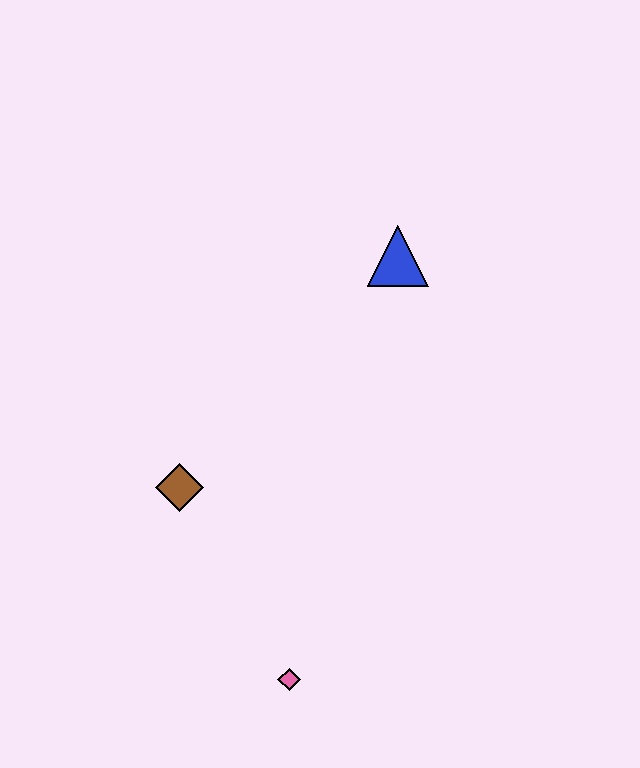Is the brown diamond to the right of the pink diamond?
No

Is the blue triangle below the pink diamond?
No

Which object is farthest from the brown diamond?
The blue triangle is farthest from the brown diamond.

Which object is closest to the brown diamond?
The pink diamond is closest to the brown diamond.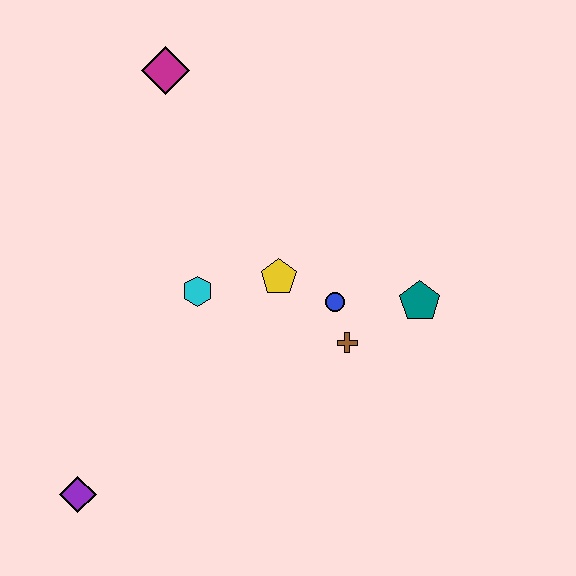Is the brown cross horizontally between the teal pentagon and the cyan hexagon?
Yes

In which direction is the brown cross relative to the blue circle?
The brown cross is below the blue circle.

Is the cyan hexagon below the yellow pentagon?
Yes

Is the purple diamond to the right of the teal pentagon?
No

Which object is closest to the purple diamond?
The cyan hexagon is closest to the purple diamond.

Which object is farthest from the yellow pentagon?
The purple diamond is farthest from the yellow pentagon.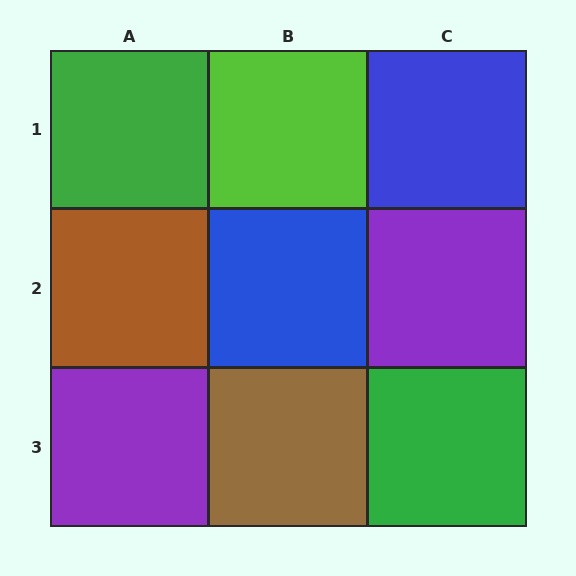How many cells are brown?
2 cells are brown.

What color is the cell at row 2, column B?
Blue.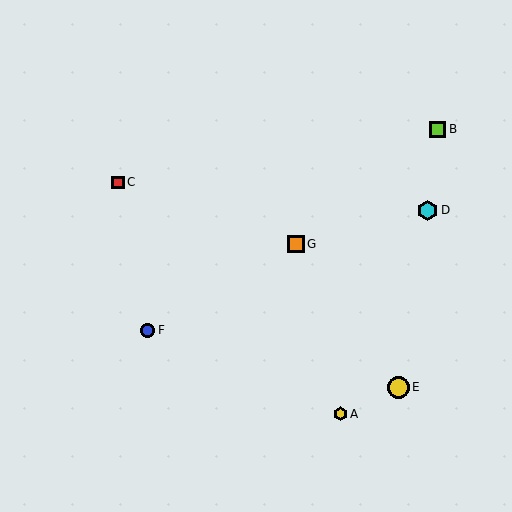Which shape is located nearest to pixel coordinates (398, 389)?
The yellow circle (labeled E) at (398, 387) is nearest to that location.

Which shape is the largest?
The yellow circle (labeled E) is the largest.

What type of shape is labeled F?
Shape F is a blue circle.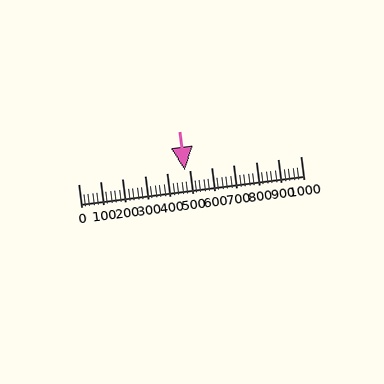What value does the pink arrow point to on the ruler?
The pink arrow points to approximately 478.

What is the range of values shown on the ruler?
The ruler shows values from 0 to 1000.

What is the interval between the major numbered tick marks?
The major tick marks are spaced 100 units apart.